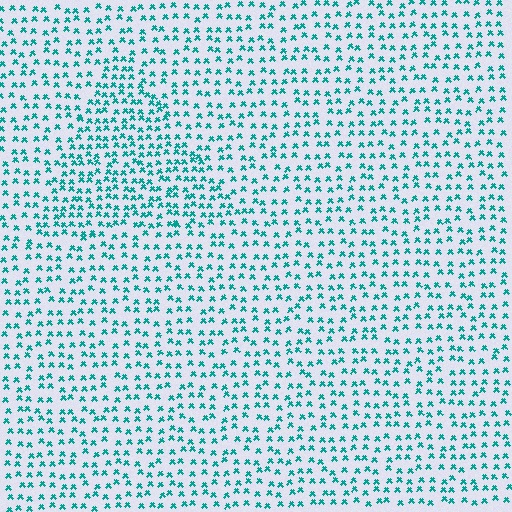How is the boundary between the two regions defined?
The boundary is defined by a change in element density (approximately 1.6x ratio). All elements are the same color, size, and shape.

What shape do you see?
I see a triangle.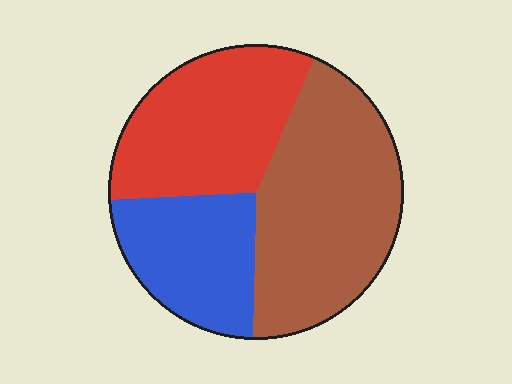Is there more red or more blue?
Red.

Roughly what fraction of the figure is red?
Red covers 33% of the figure.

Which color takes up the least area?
Blue, at roughly 25%.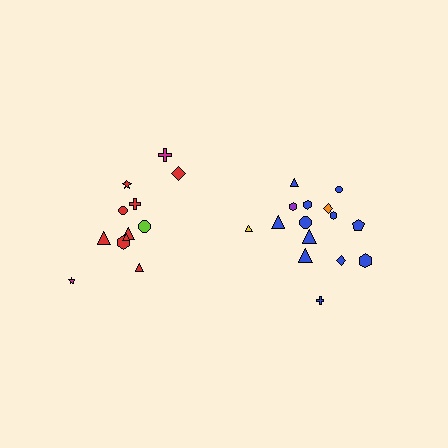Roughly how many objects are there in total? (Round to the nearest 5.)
Roughly 25 objects in total.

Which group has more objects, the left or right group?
The right group.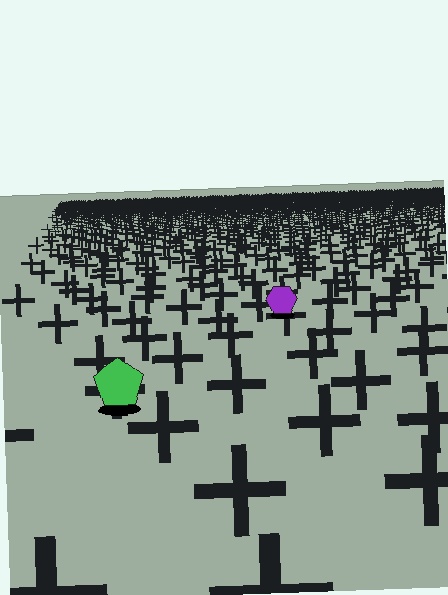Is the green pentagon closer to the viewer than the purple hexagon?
Yes. The green pentagon is closer — you can tell from the texture gradient: the ground texture is coarser near it.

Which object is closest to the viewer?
The green pentagon is closest. The texture marks near it are larger and more spread out.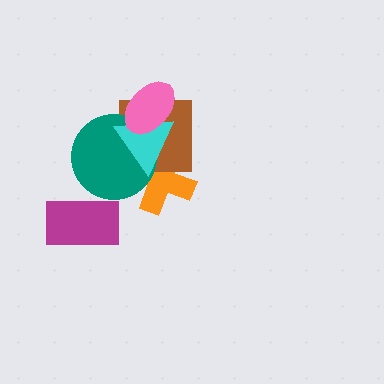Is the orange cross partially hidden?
Yes, it is partially covered by another shape.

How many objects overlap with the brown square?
4 objects overlap with the brown square.